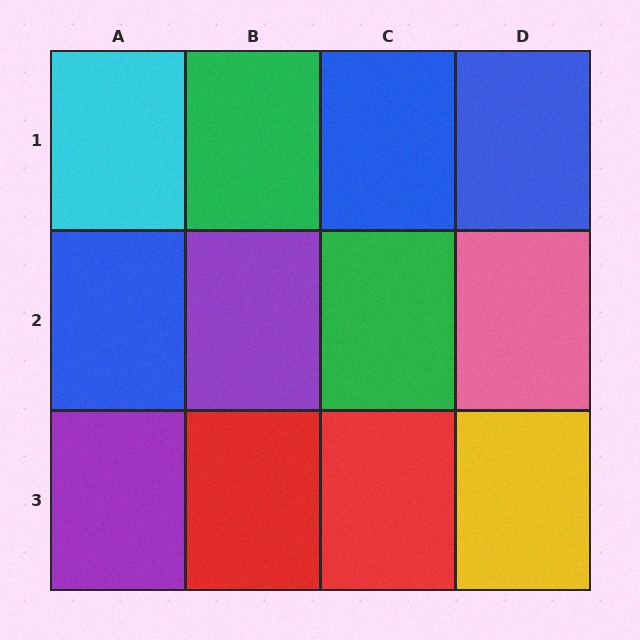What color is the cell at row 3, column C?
Red.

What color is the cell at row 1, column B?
Green.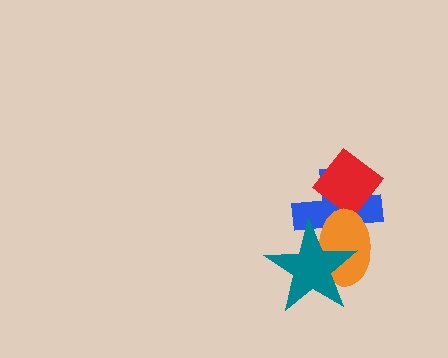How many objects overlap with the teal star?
2 objects overlap with the teal star.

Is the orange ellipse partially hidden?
Yes, it is partially covered by another shape.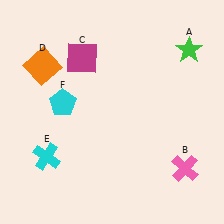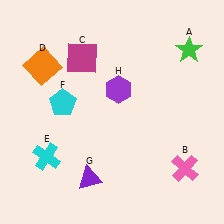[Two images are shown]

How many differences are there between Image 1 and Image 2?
There are 2 differences between the two images.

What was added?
A purple triangle (G), a purple hexagon (H) were added in Image 2.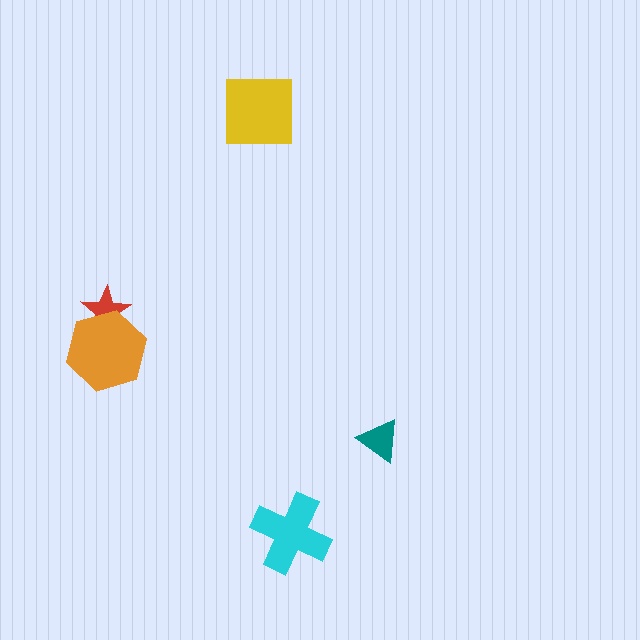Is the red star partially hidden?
Yes, it is partially covered by another shape.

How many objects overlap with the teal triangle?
0 objects overlap with the teal triangle.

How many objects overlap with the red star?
1 object overlaps with the red star.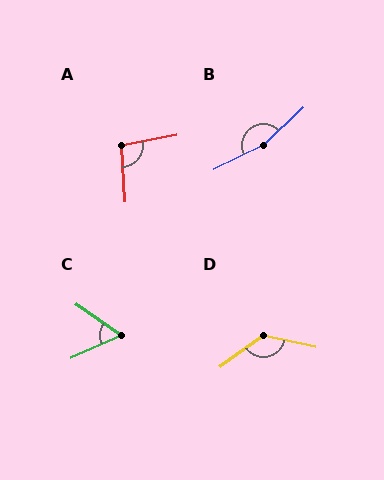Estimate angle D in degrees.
Approximately 132 degrees.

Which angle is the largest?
B, at approximately 162 degrees.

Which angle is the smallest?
C, at approximately 58 degrees.